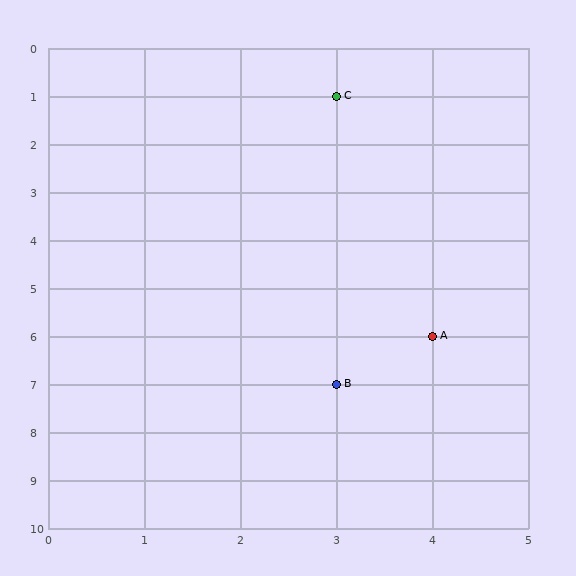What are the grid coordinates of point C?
Point C is at grid coordinates (3, 1).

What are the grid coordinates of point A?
Point A is at grid coordinates (4, 6).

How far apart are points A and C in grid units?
Points A and C are 1 column and 5 rows apart (about 5.1 grid units diagonally).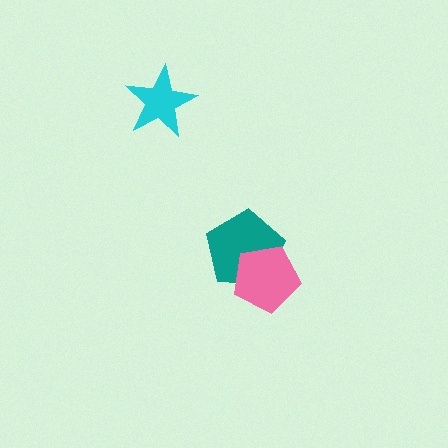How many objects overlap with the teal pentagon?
1 object overlaps with the teal pentagon.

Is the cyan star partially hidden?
No, no other shape covers it.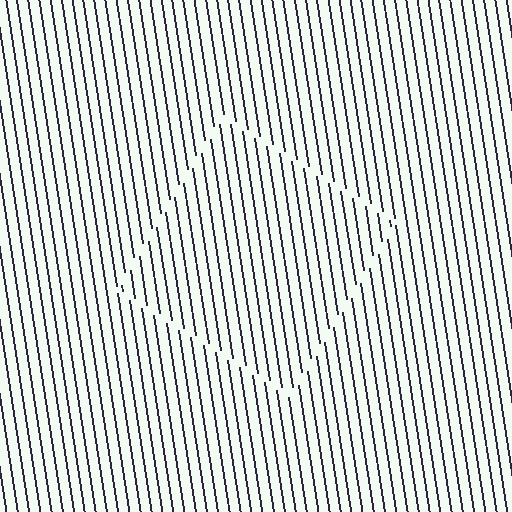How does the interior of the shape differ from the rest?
The interior of the shape contains the same grating, shifted by half a period — the contour is defined by the phase discontinuity where line-ends from the inner and outer gratings abut.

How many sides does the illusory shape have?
4 sides — the line-ends trace a square.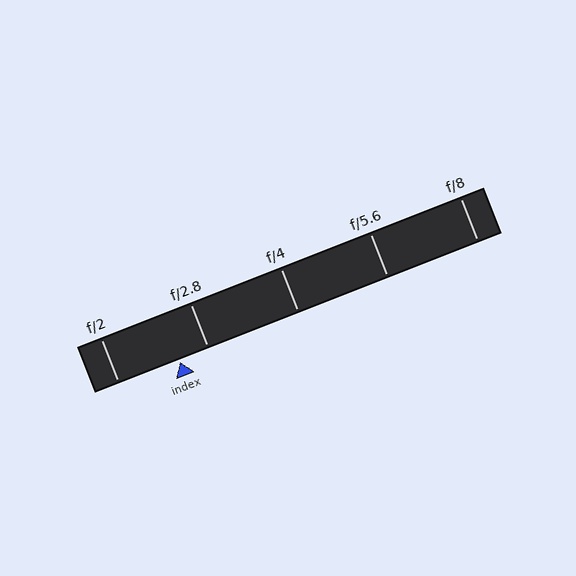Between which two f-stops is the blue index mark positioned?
The index mark is between f/2 and f/2.8.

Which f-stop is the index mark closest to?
The index mark is closest to f/2.8.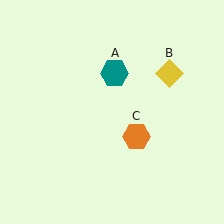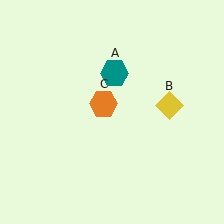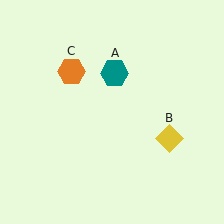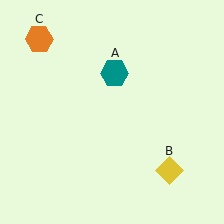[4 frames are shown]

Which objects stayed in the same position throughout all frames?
Teal hexagon (object A) remained stationary.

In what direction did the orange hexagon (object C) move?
The orange hexagon (object C) moved up and to the left.